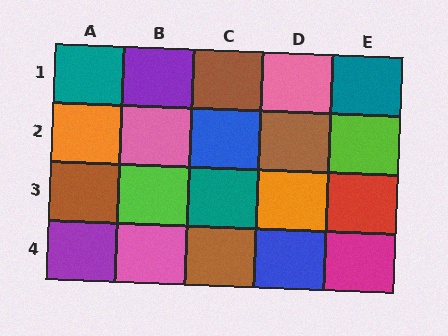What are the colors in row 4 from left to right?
Purple, pink, brown, blue, magenta.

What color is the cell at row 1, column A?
Teal.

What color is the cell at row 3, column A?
Brown.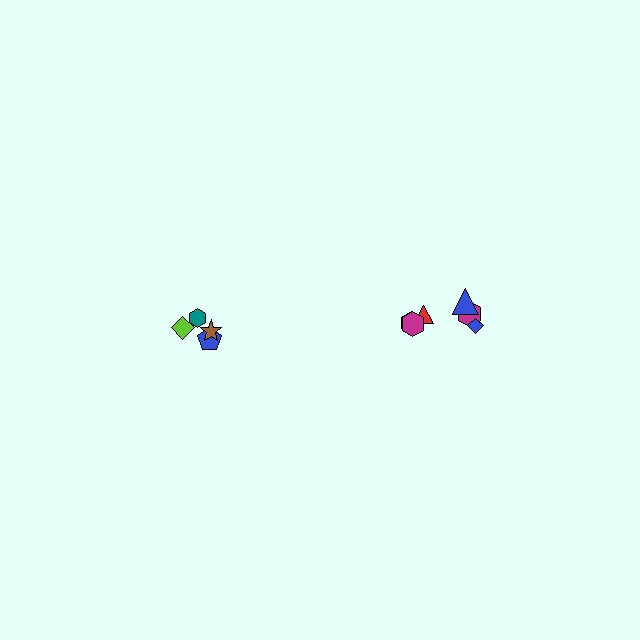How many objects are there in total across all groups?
There are 10 objects.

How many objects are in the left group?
There are 4 objects.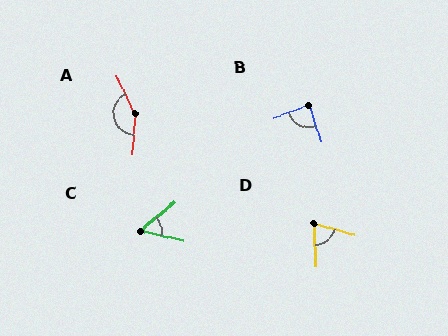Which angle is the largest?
A, at approximately 151 degrees.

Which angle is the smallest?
C, at approximately 51 degrees.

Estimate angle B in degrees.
Approximately 89 degrees.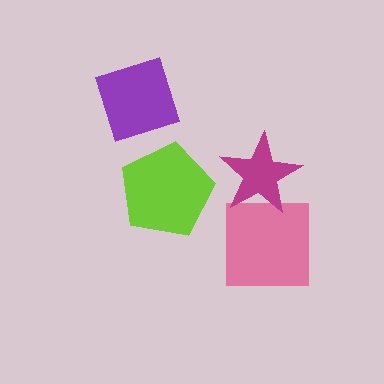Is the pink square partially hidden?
Yes, it is partially covered by another shape.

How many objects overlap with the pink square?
1 object overlaps with the pink square.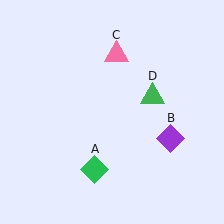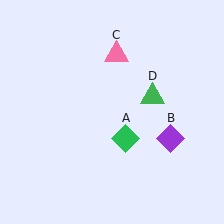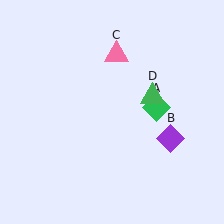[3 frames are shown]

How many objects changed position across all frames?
1 object changed position: green diamond (object A).